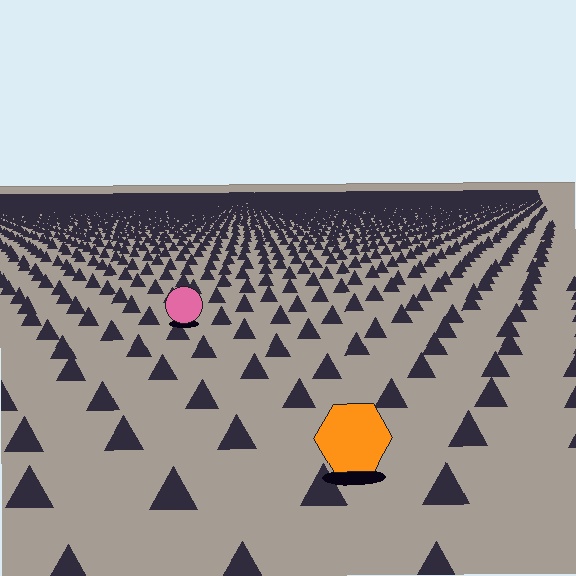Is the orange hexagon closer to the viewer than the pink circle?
Yes. The orange hexagon is closer — you can tell from the texture gradient: the ground texture is coarser near it.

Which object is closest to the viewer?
The orange hexagon is closest. The texture marks near it are larger and more spread out.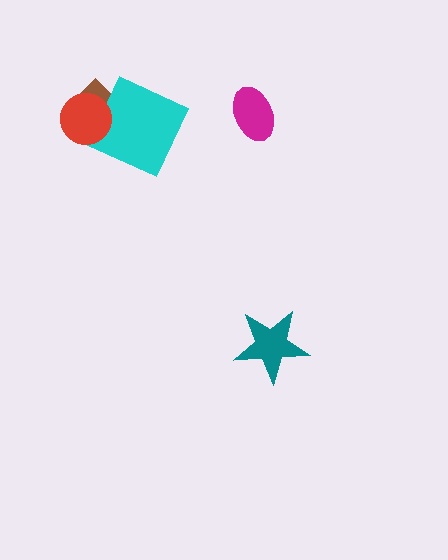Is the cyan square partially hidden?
Yes, it is partially covered by another shape.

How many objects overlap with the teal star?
0 objects overlap with the teal star.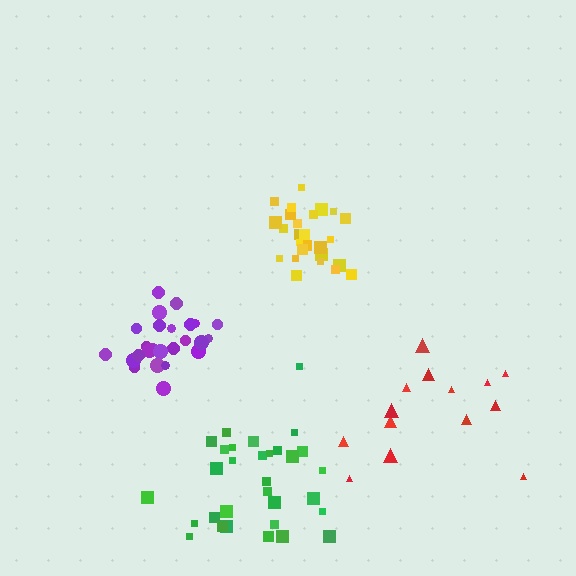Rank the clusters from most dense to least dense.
yellow, purple, green, red.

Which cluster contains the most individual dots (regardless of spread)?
Green (31).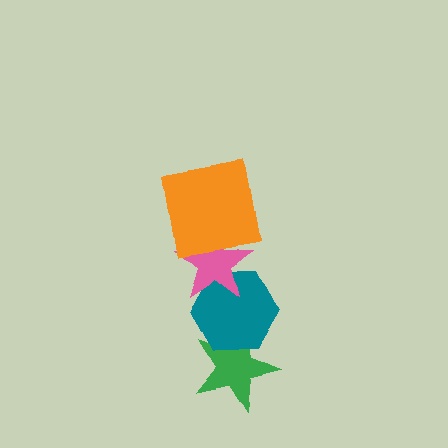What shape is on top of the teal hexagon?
The pink star is on top of the teal hexagon.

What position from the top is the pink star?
The pink star is 2nd from the top.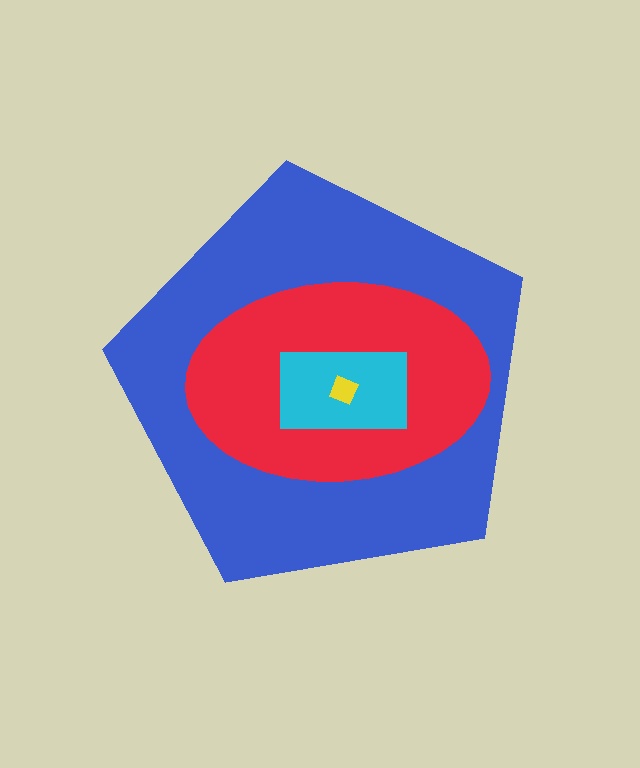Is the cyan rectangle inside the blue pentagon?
Yes.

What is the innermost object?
The yellow diamond.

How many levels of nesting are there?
4.